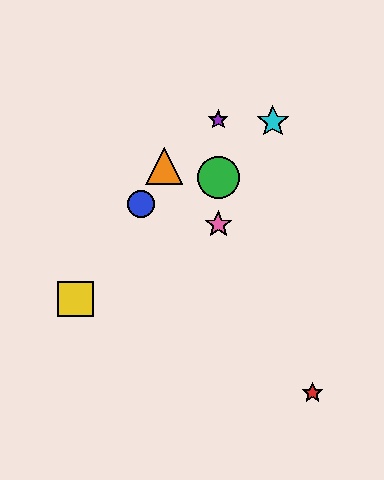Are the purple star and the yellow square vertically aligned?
No, the purple star is at x≈218 and the yellow square is at x≈75.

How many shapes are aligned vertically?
3 shapes (the green circle, the purple star, the pink star) are aligned vertically.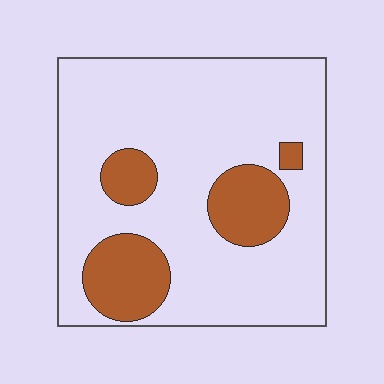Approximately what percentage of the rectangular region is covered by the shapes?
Approximately 20%.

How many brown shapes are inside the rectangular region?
4.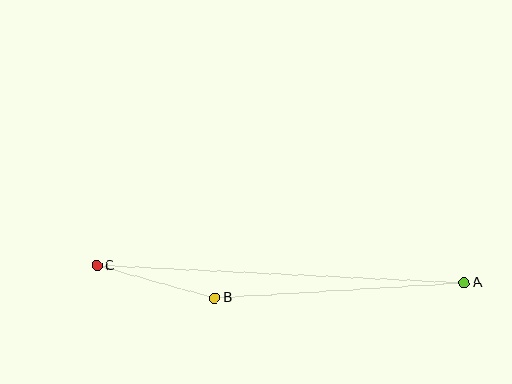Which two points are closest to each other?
Points B and C are closest to each other.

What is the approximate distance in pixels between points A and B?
The distance between A and B is approximately 250 pixels.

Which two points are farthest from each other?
Points A and C are farthest from each other.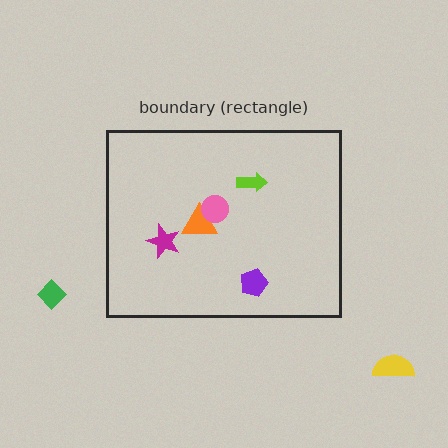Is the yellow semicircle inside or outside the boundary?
Outside.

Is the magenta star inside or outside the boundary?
Inside.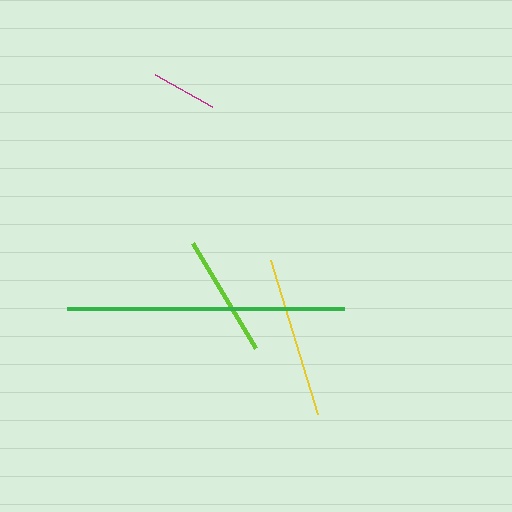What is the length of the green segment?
The green segment is approximately 276 pixels long.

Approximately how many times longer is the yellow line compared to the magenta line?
The yellow line is approximately 2.5 times the length of the magenta line.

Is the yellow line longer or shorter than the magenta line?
The yellow line is longer than the magenta line.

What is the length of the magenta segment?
The magenta segment is approximately 66 pixels long.